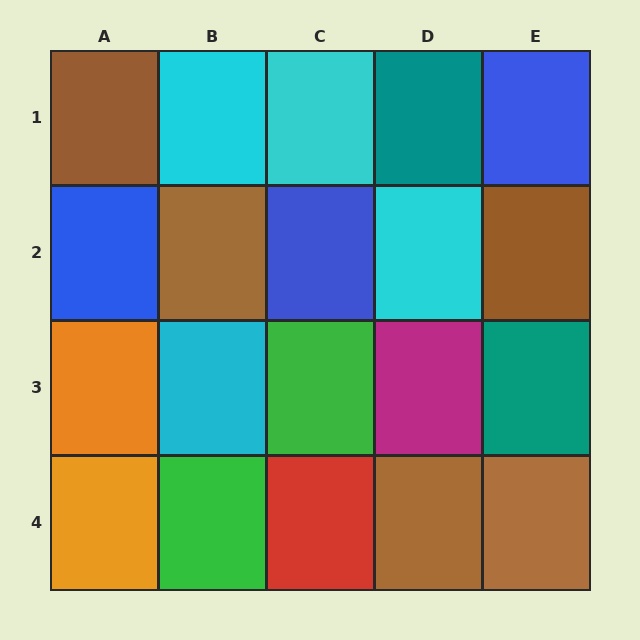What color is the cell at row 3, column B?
Cyan.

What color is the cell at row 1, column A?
Brown.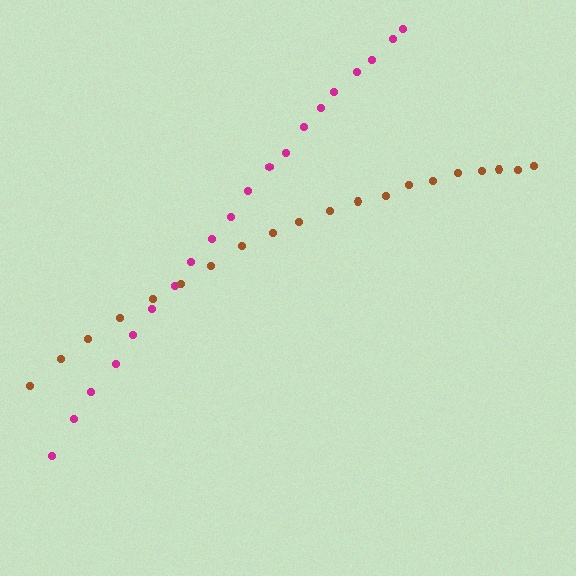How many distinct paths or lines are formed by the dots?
There are 2 distinct paths.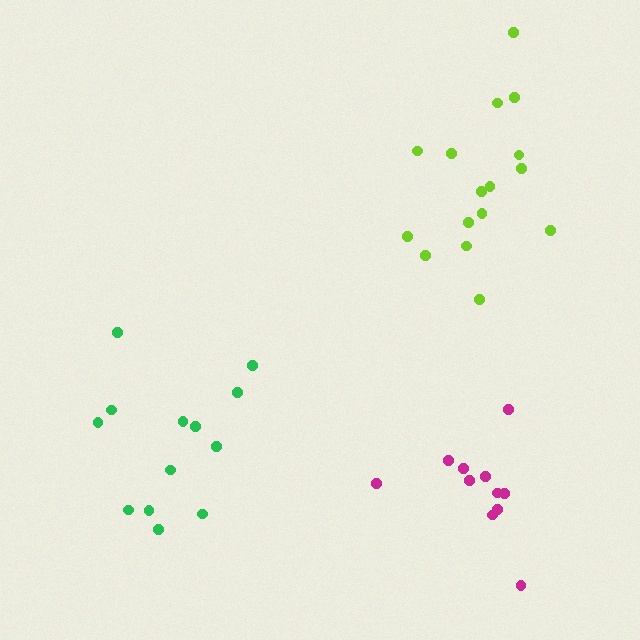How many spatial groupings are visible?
There are 3 spatial groupings.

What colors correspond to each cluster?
The clusters are colored: magenta, lime, green.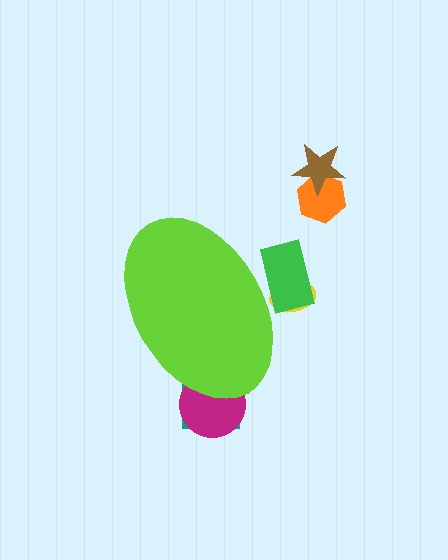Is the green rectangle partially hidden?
Yes, the green rectangle is partially hidden behind the lime ellipse.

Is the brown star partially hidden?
No, the brown star is fully visible.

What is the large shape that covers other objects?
A lime ellipse.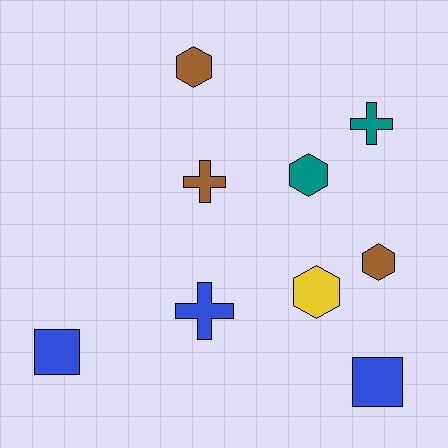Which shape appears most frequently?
Hexagon, with 4 objects.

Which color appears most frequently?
Brown, with 3 objects.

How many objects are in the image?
There are 9 objects.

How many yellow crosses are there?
There are no yellow crosses.